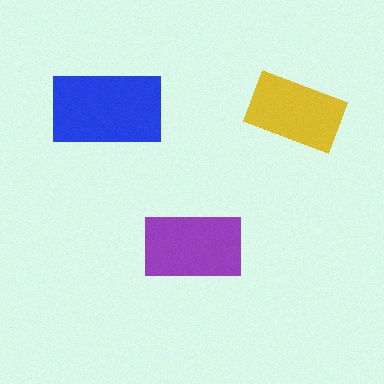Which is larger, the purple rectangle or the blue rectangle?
The blue one.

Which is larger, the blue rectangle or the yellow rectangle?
The blue one.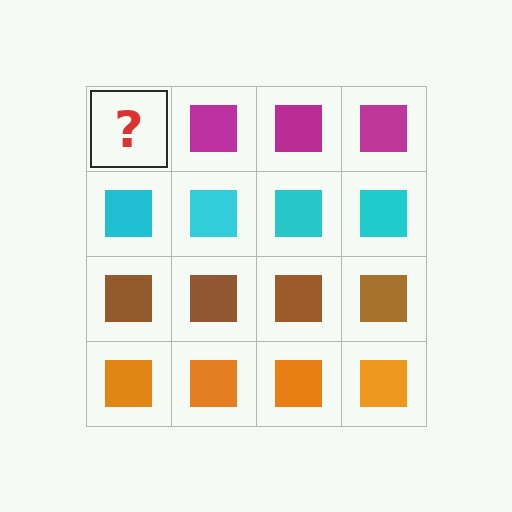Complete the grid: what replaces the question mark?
The question mark should be replaced with a magenta square.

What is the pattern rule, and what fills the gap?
The rule is that each row has a consistent color. The gap should be filled with a magenta square.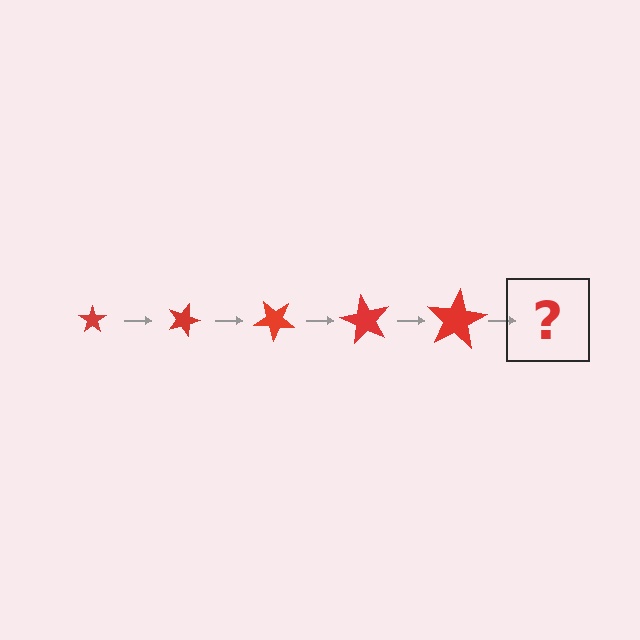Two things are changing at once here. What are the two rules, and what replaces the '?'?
The two rules are that the star grows larger each step and it rotates 20 degrees each step. The '?' should be a star, larger than the previous one and rotated 100 degrees from the start.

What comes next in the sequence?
The next element should be a star, larger than the previous one and rotated 100 degrees from the start.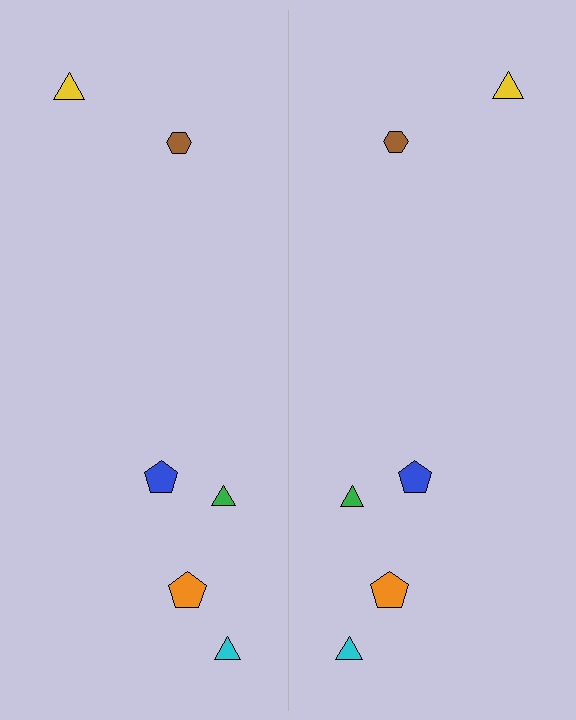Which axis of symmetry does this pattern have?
The pattern has a vertical axis of symmetry running through the center of the image.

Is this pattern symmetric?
Yes, this pattern has bilateral (reflection) symmetry.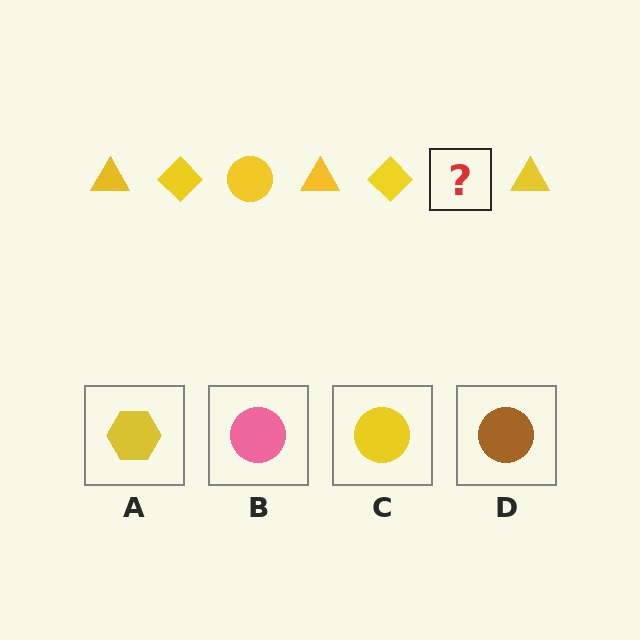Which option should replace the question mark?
Option C.